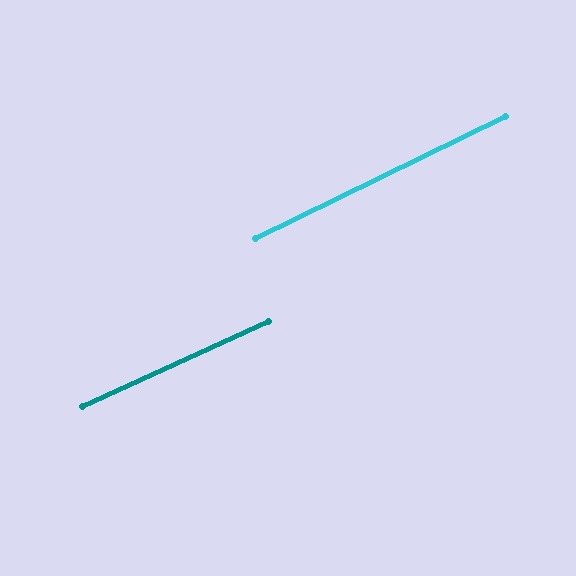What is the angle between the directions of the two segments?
Approximately 1 degree.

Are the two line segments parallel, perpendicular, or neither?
Parallel — their directions differ by only 1.3°.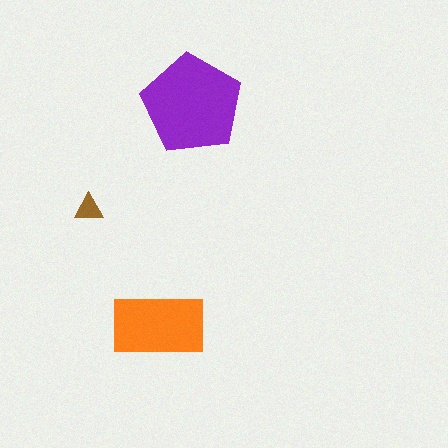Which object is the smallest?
The brown triangle.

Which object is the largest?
The purple pentagon.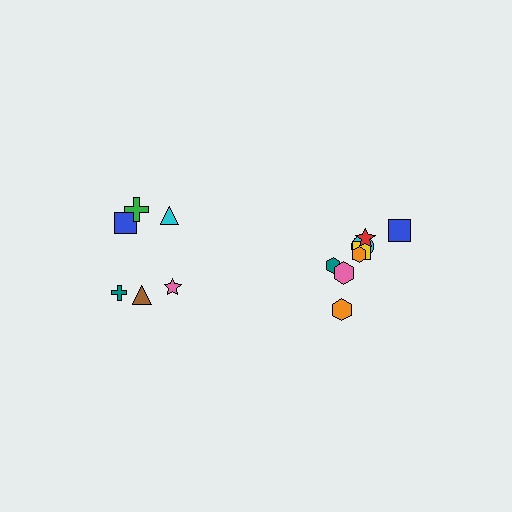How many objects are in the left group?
There are 6 objects.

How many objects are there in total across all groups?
There are 14 objects.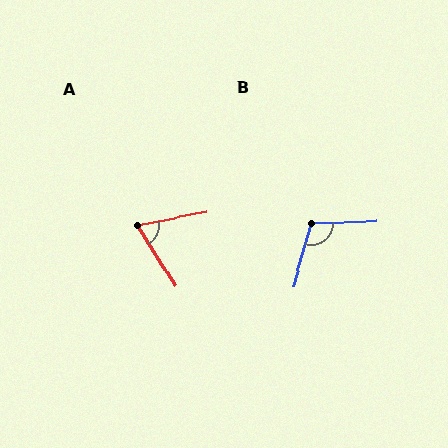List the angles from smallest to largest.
A (68°), B (108°).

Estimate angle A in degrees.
Approximately 68 degrees.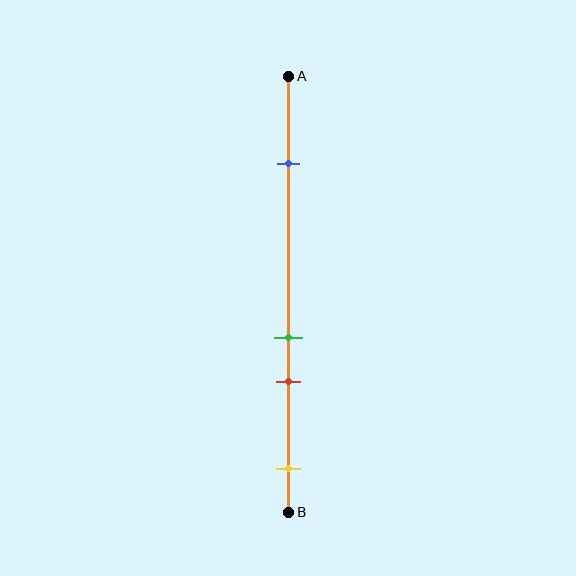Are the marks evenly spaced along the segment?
No, the marks are not evenly spaced.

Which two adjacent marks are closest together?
The green and red marks are the closest adjacent pair.